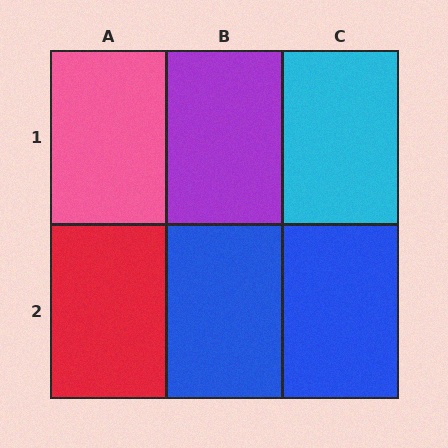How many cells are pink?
1 cell is pink.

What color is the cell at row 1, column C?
Cyan.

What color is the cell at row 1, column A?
Pink.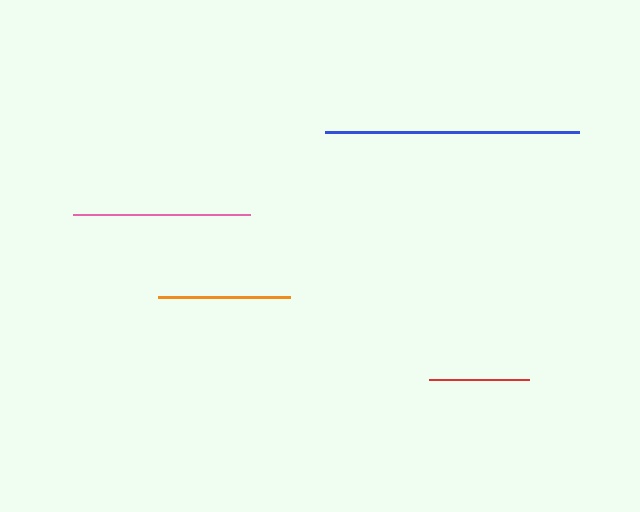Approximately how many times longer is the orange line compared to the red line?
The orange line is approximately 1.3 times the length of the red line.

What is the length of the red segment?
The red segment is approximately 100 pixels long.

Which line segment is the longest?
The blue line is the longest at approximately 254 pixels.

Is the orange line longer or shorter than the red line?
The orange line is longer than the red line.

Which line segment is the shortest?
The red line is the shortest at approximately 100 pixels.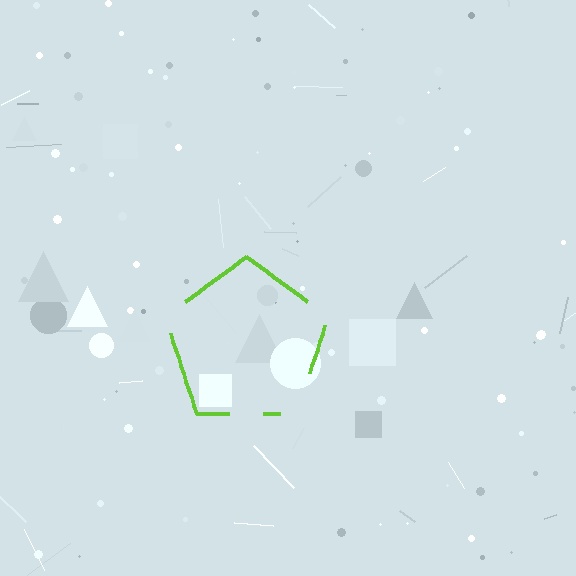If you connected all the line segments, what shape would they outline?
They would outline a pentagon.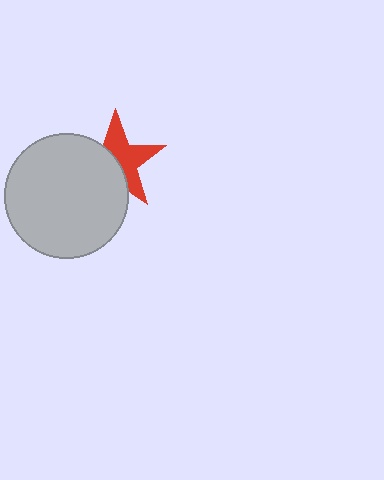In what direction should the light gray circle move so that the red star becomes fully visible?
The light gray circle should move toward the lower-left. That is the shortest direction to clear the overlap and leave the red star fully visible.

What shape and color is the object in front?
The object in front is a light gray circle.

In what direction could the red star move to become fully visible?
The red star could move toward the upper-right. That would shift it out from behind the light gray circle entirely.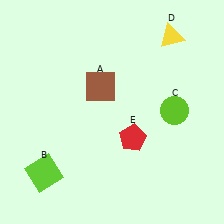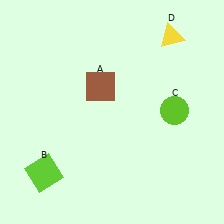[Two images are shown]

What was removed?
The red pentagon (E) was removed in Image 2.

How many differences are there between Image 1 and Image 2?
There is 1 difference between the two images.